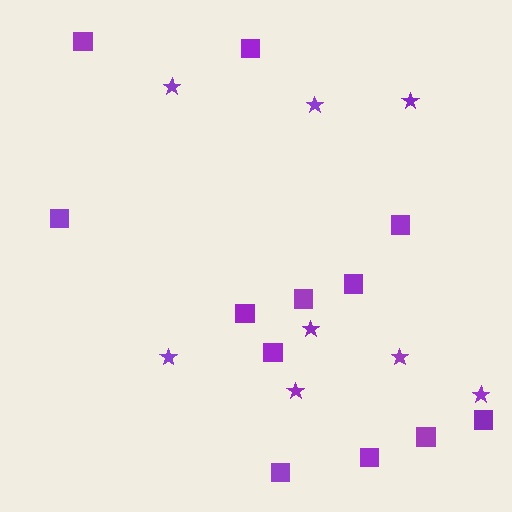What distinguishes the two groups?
There are 2 groups: one group of stars (8) and one group of squares (12).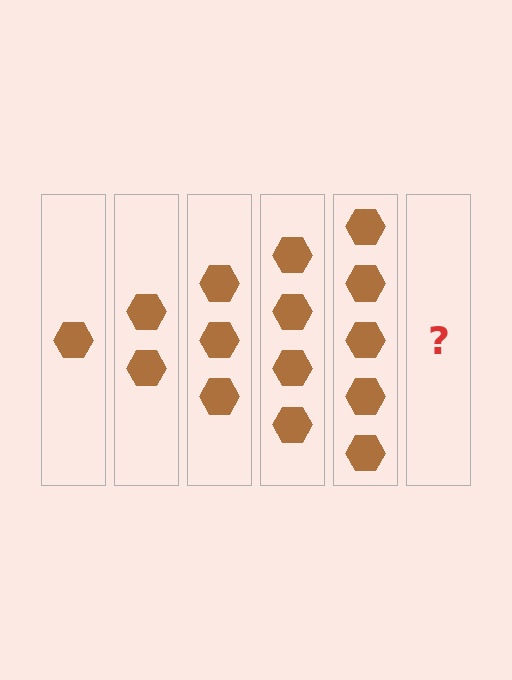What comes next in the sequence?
The next element should be 6 hexagons.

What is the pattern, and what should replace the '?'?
The pattern is that each step adds one more hexagon. The '?' should be 6 hexagons.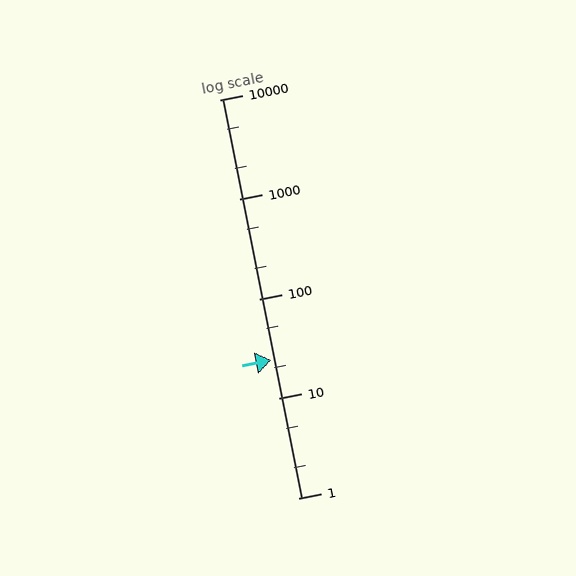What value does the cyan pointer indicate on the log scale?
The pointer indicates approximately 24.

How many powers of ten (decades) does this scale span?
The scale spans 4 decades, from 1 to 10000.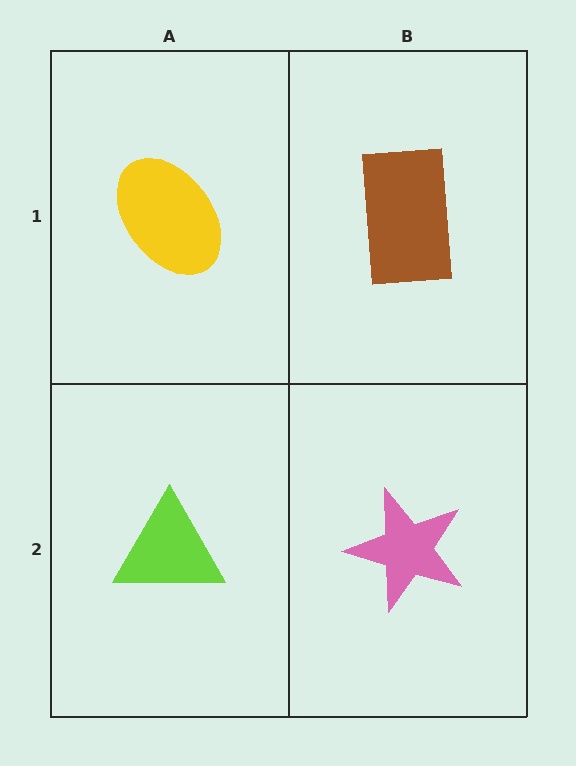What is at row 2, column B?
A pink star.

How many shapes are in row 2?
2 shapes.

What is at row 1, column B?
A brown rectangle.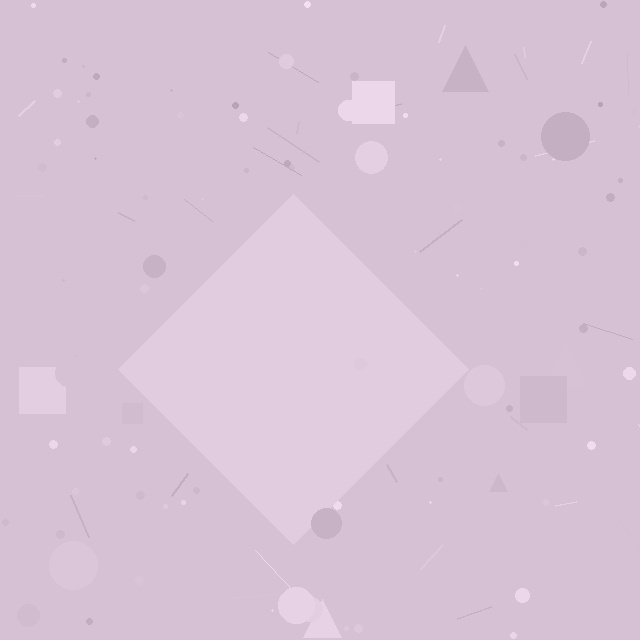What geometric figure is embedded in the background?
A diamond is embedded in the background.